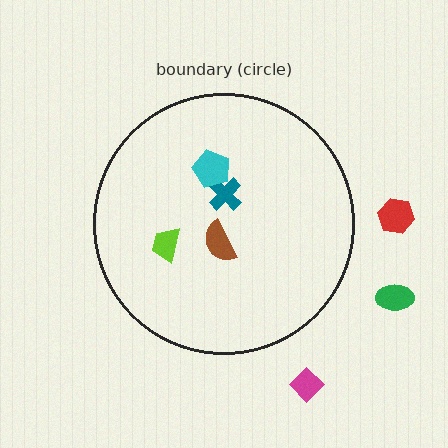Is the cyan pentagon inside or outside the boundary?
Inside.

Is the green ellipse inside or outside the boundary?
Outside.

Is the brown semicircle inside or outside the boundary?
Inside.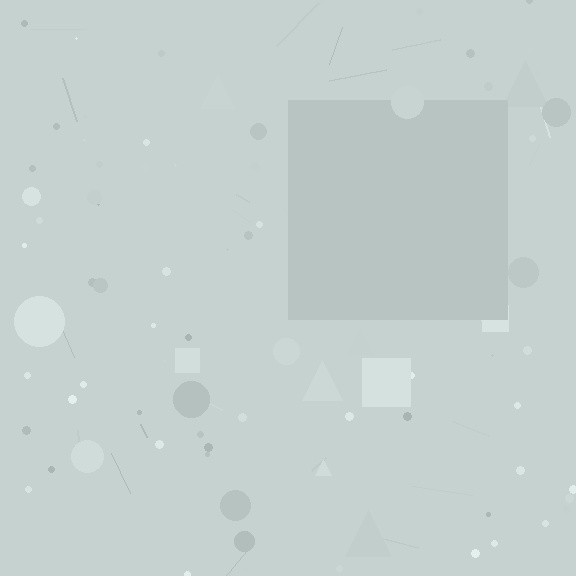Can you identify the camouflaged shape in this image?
The camouflaged shape is a square.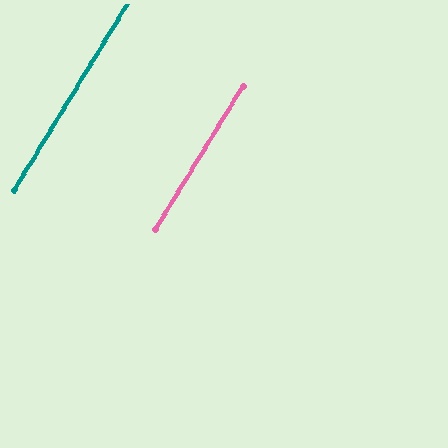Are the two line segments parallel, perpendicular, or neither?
Parallel — their directions differ by only 0.5°.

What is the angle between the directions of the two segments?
Approximately 0 degrees.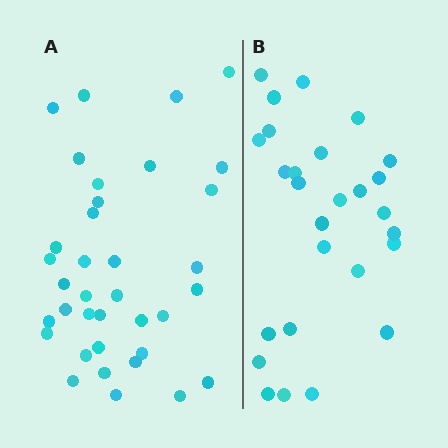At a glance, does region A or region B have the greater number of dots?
Region A (the left region) has more dots.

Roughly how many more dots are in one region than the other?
Region A has roughly 8 or so more dots than region B.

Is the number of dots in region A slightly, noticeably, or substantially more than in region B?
Region A has noticeably more, but not dramatically so. The ratio is roughly 1.3 to 1.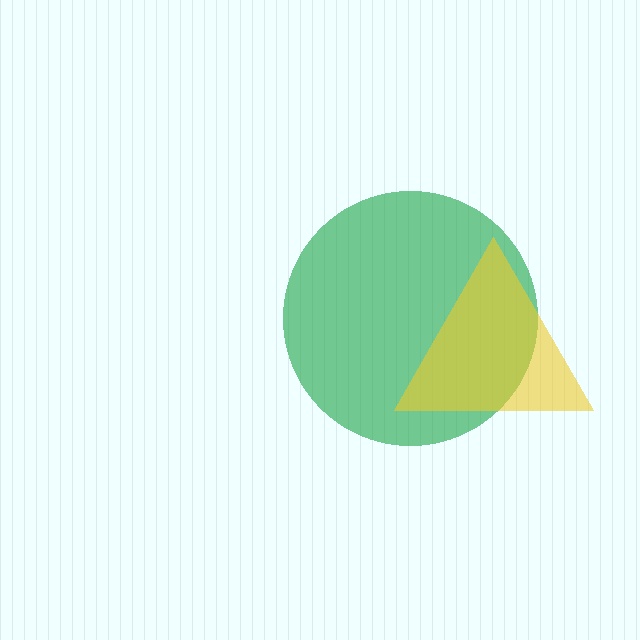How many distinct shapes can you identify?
There are 2 distinct shapes: a green circle, a yellow triangle.